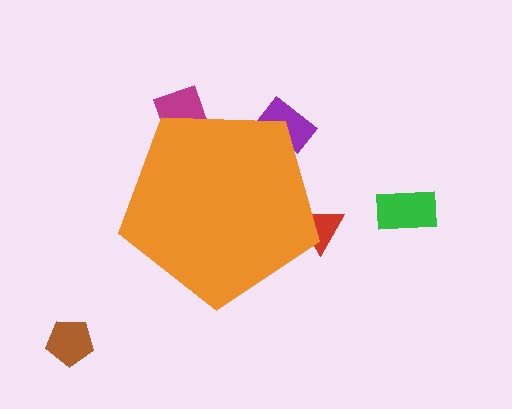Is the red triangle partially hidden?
Yes, the red triangle is partially hidden behind the orange pentagon.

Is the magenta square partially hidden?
Yes, the magenta square is partially hidden behind the orange pentagon.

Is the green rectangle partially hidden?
No, the green rectangle is fully visible.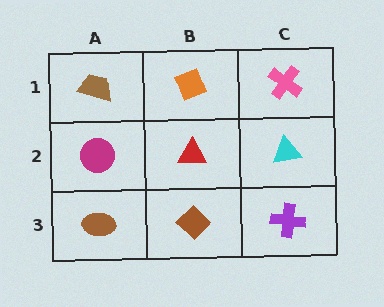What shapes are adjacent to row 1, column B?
A red triangle (row 2, column B), a brown trapezoid (row 1, column A), a pink cross (row 1, column C).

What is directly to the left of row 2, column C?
A red triangle.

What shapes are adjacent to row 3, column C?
A cyan triangle (row 2, column C), a brown diamond (row 3, column B).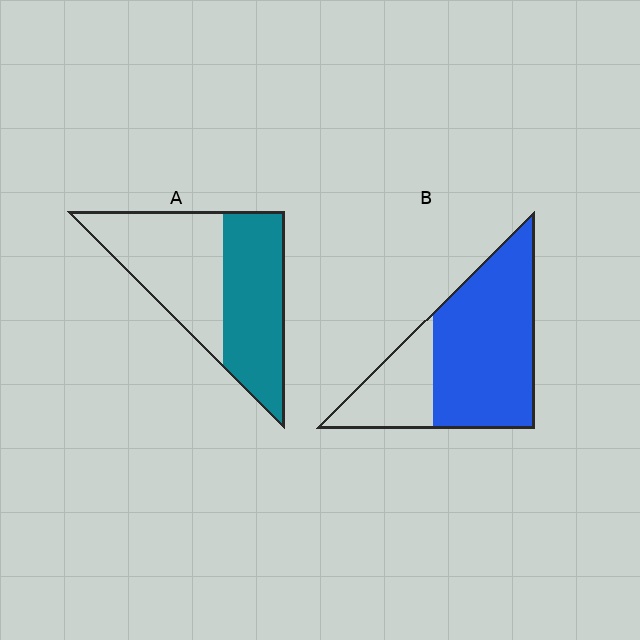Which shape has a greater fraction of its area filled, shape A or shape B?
Shape B.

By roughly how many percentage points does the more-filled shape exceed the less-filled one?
By roughly 25 percentage points (B over A).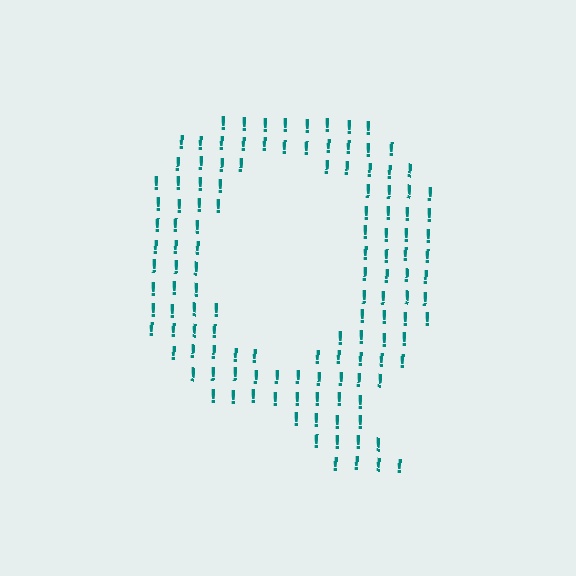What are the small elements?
The small elements are exclamation marks.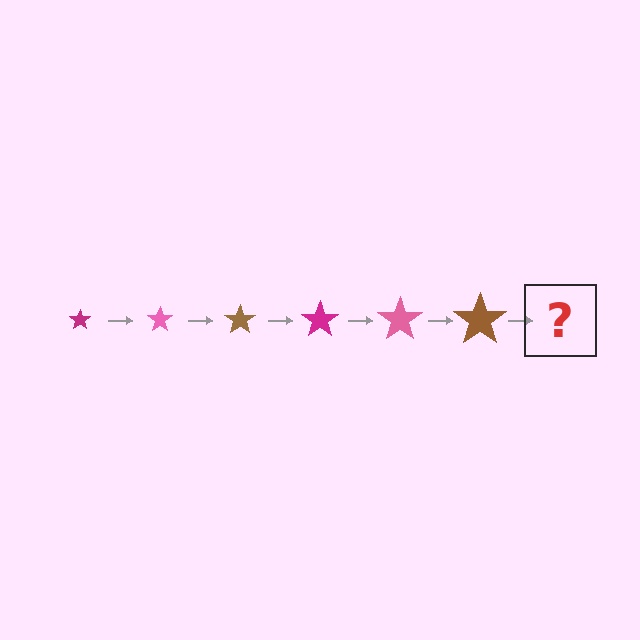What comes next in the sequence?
The next element should be a magenta star, larger than the previous one.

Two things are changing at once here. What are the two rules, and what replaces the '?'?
The two rules are that the star grows larger each step and the color cycles through magenta, pink, and brown. The '?' should be a magenta star, larger than the previous one.